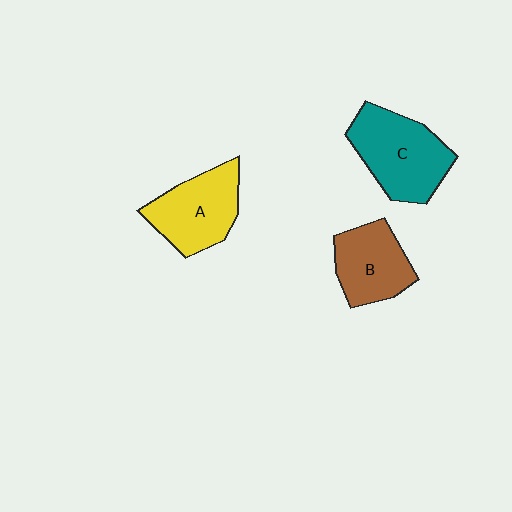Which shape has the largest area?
Shape C (teal).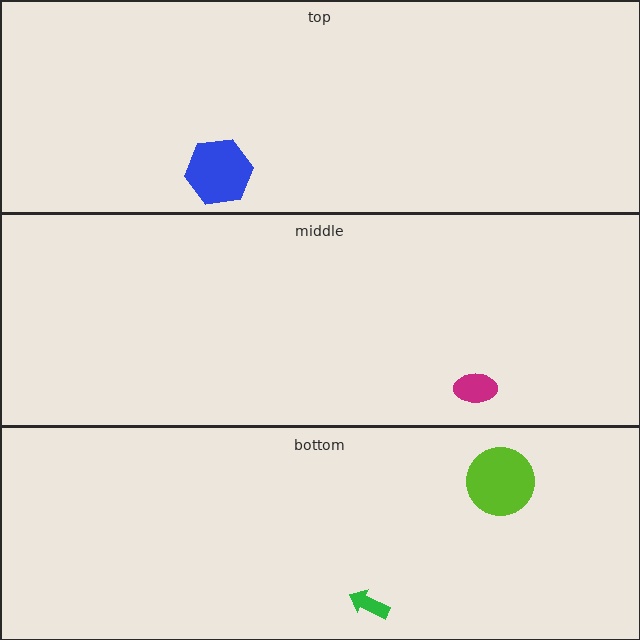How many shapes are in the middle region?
1.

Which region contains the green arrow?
The bottom region.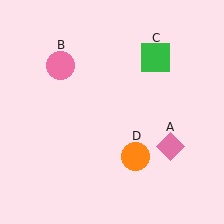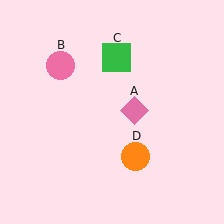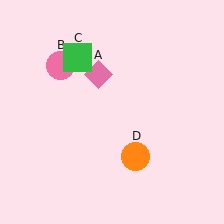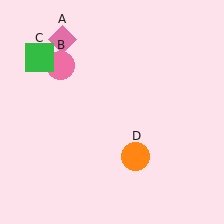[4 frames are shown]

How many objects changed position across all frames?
2 objects changed position: pink diamond (object A), green square (object C).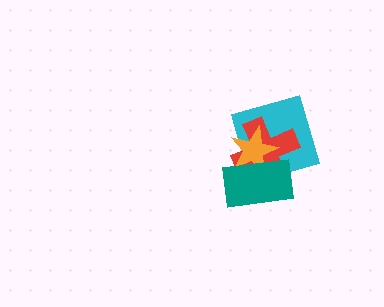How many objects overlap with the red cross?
3 objects overlap with the red cross.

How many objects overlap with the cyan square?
3 objects overlap with the cyan square.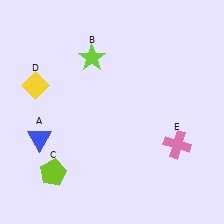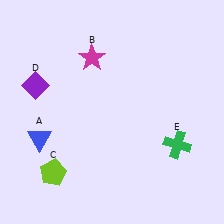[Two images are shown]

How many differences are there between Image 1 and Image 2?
There are 3 differences between the two images.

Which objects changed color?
B changed from lime to magenta. D changed from yellow to purple. E changed from pink to green.